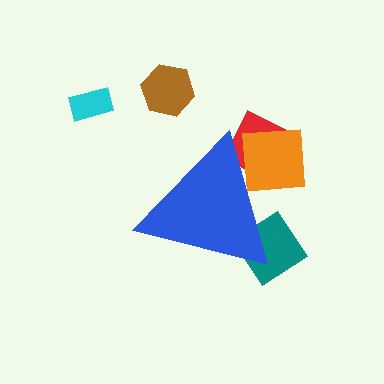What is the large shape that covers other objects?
A blue triangle.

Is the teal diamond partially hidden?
Yes, the teal diamond is partially hidden behind the blue triangle.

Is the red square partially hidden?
Yes, the red square is partially hidden behind the blue triangle.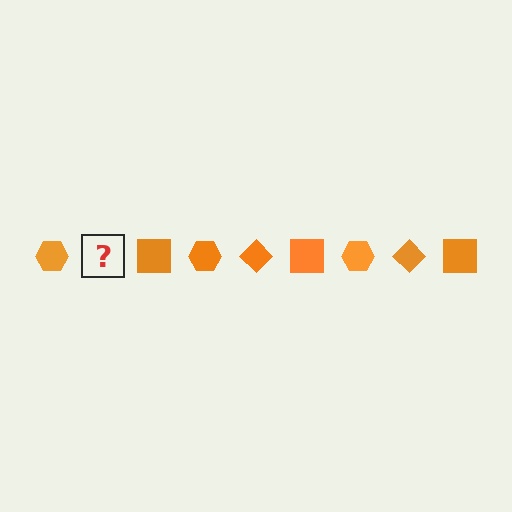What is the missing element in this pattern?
The missing element is an orange diamond.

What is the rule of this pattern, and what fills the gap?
The rule is that the pattern cycles through hexagon, diamond, square shapes in orange. The gap should be filled with an orange diamond.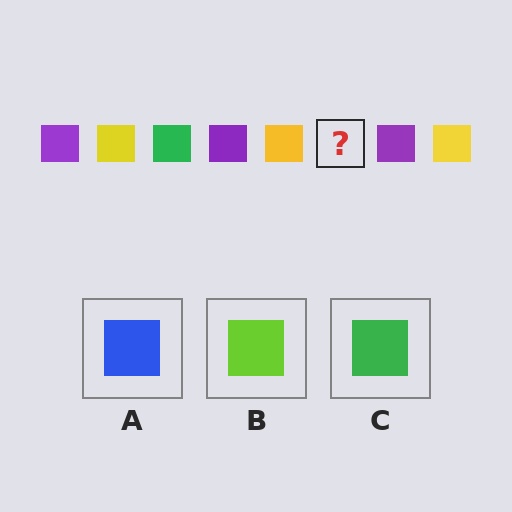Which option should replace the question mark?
Option C.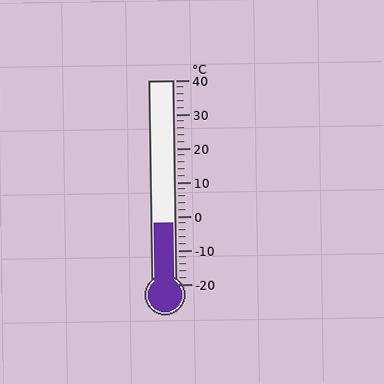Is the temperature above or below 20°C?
The temperature is below 20°C.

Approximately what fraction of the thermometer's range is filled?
The thermometer is filled to approximately 30% of its range.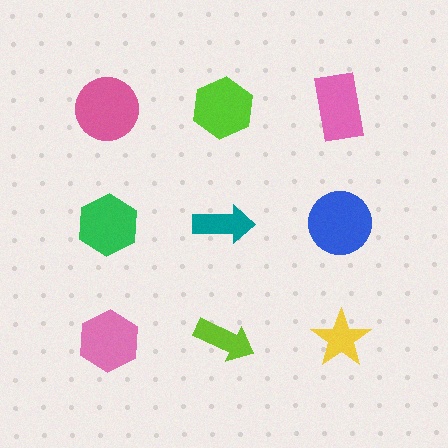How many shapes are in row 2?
3 shapes.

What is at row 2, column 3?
A blue circle.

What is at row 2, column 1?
A green hexagon.